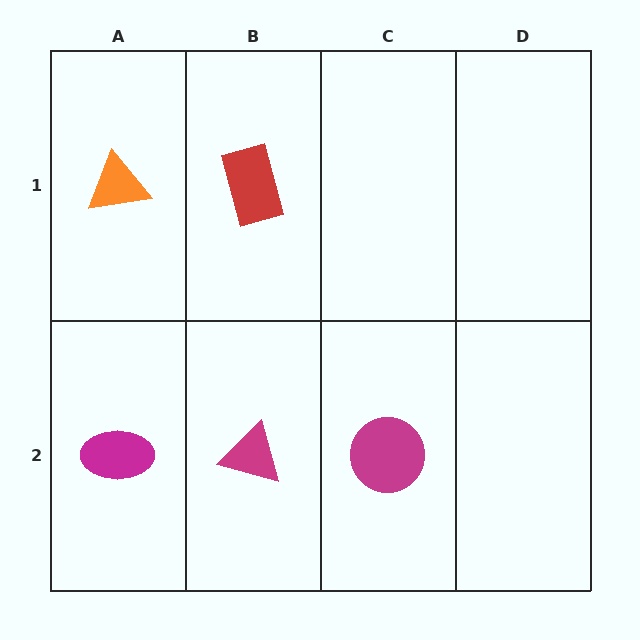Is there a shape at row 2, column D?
No, that cell is empty.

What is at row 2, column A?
A magenta ellipse.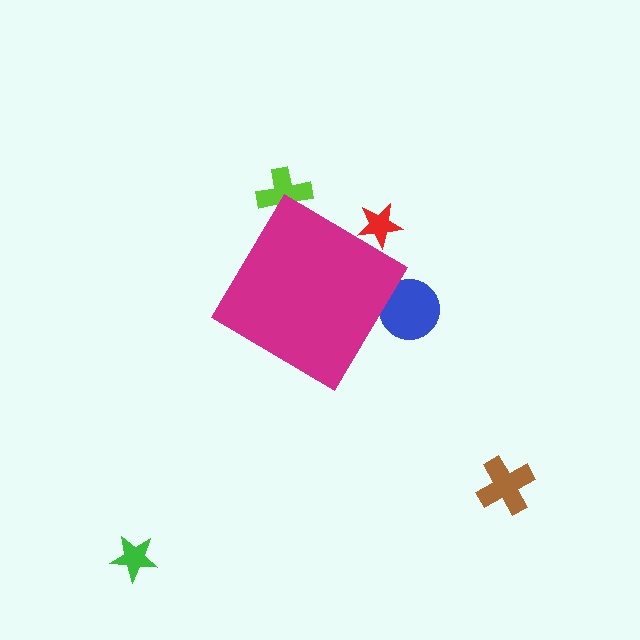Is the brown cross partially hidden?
No, the brown cross is fully visible.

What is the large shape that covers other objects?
A magenta diamond.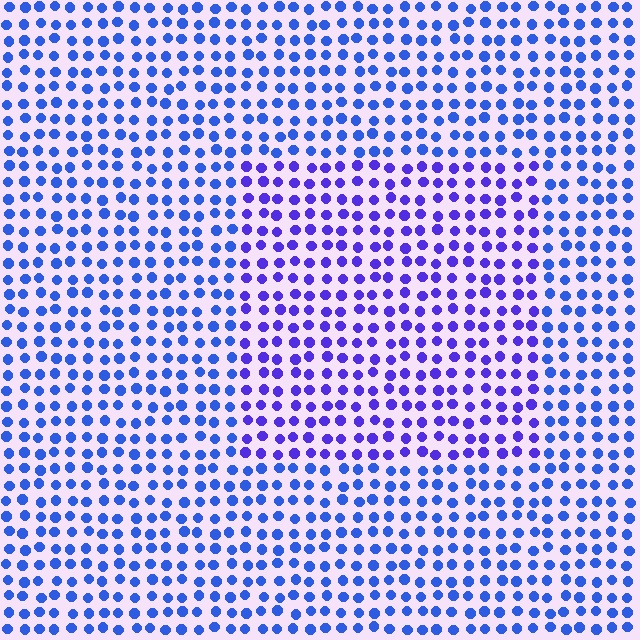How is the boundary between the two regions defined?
The boundary is defined purely by a slight shift in hue (about 28 degrees). Spacing, size, and orientation are identical on both sides.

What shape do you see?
I see a rectangle.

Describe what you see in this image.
The image is filled with small blue elements in a uniform arrangement. A rectangle-shaped region is visible where the elements are tinted to a slightly different hue, forming a subtle color boundary.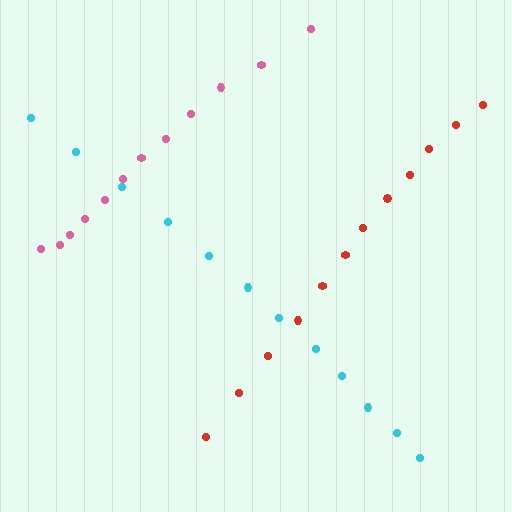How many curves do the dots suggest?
There are 3 distinct paths.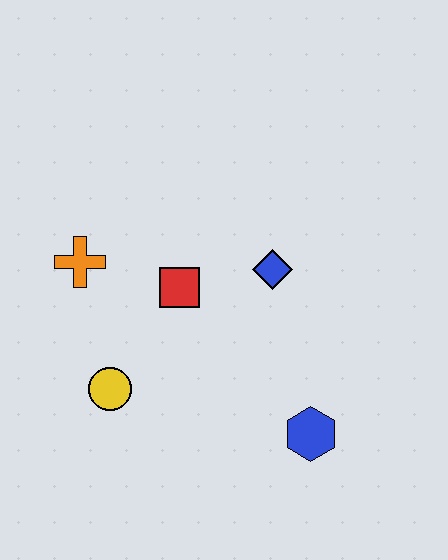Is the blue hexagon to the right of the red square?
Yes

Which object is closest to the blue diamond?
The red square is closest to the blue diamond.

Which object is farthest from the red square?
The blue hexagon is farthest from the red square.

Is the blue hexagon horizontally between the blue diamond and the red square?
No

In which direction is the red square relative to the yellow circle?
The red square is above the yellow circle.